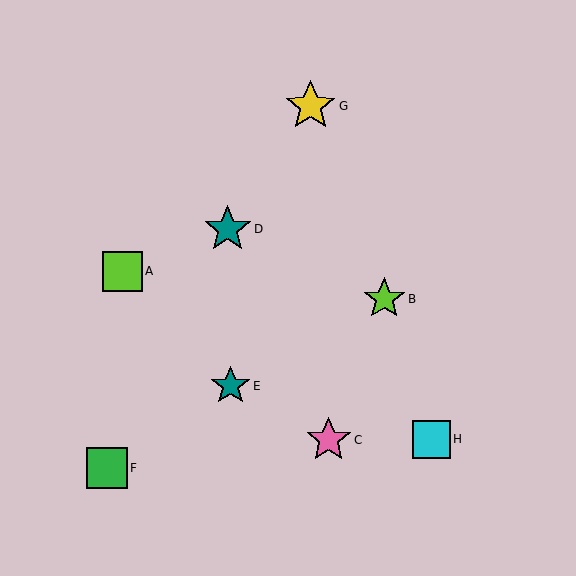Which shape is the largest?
The yellow star (labeled G) is the largest.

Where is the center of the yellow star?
The center of the yellow star is at (310, 106).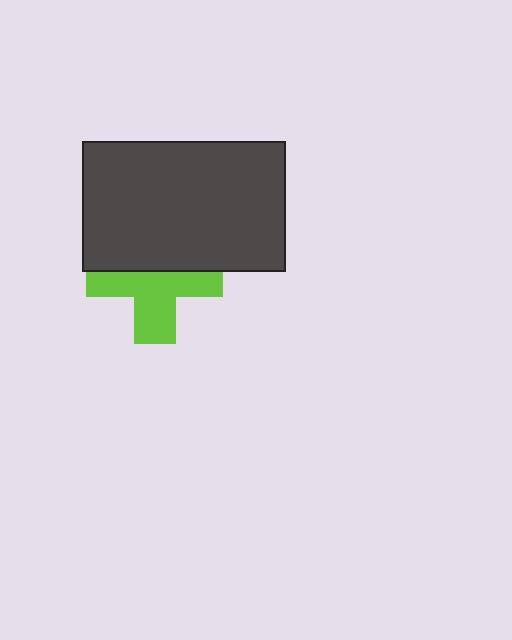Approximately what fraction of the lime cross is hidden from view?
Roughly 43% of the lime cross is hidden behind the dark gray rectangle.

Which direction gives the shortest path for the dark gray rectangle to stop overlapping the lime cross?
Moving up gives the shortest separation.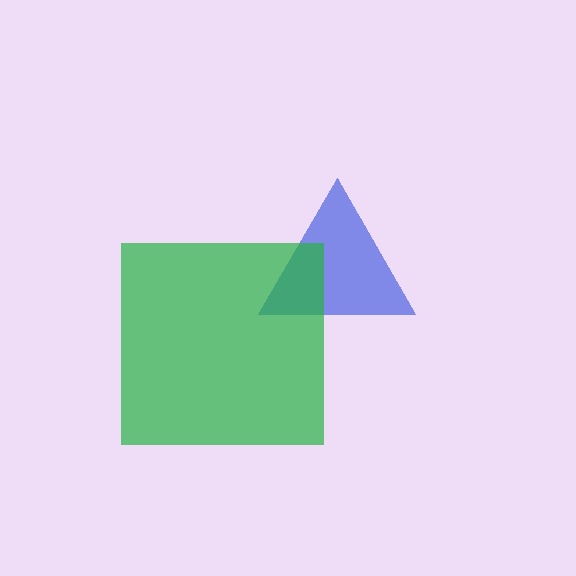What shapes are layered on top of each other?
The layered shapes are: a blue triangle, a green square.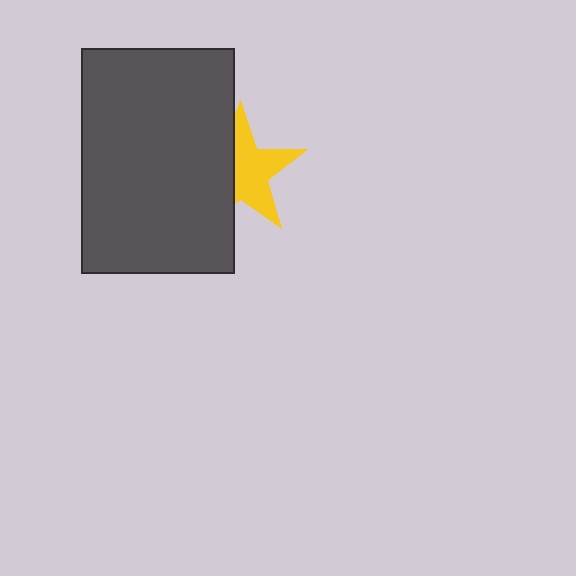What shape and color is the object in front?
The object in front is a dark gray rectangle.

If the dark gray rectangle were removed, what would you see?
You would see the complete yellow star.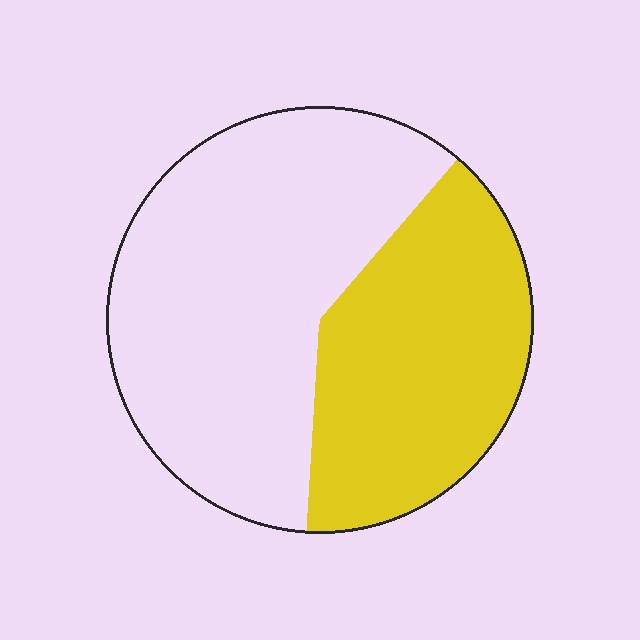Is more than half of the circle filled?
No.